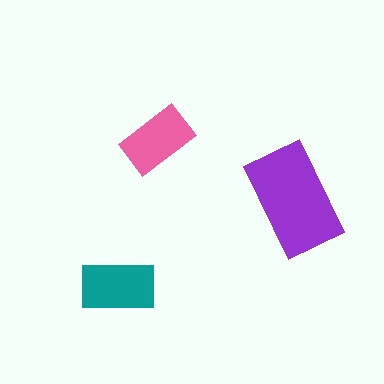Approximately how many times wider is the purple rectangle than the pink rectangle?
About 1.5 times wider.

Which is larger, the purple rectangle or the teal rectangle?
The purple one.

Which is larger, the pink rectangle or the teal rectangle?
The teal one.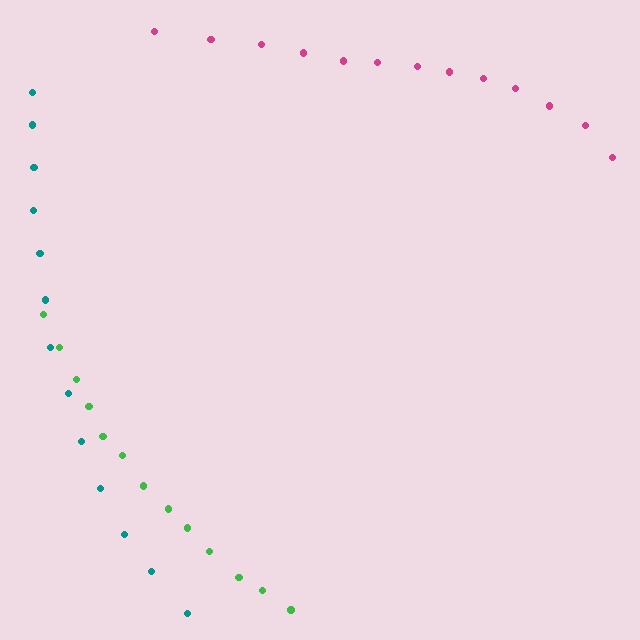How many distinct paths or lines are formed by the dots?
There are 3 distinct paths.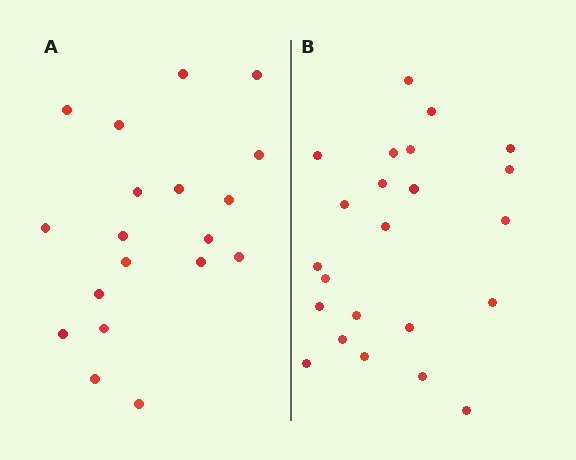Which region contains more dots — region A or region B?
Region B (the right region) has more dots.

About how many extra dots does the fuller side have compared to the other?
Region B has about 4 more dots than region A.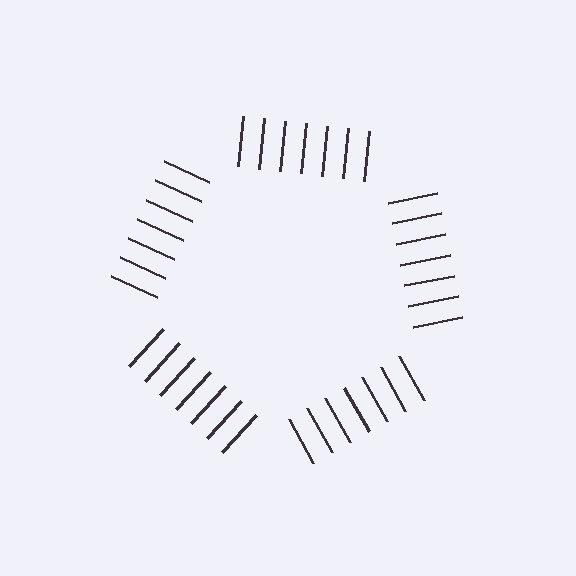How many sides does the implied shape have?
5 sides — the line-ends trace a pentagon.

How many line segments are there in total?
35 — 7 along each of the 5 edges.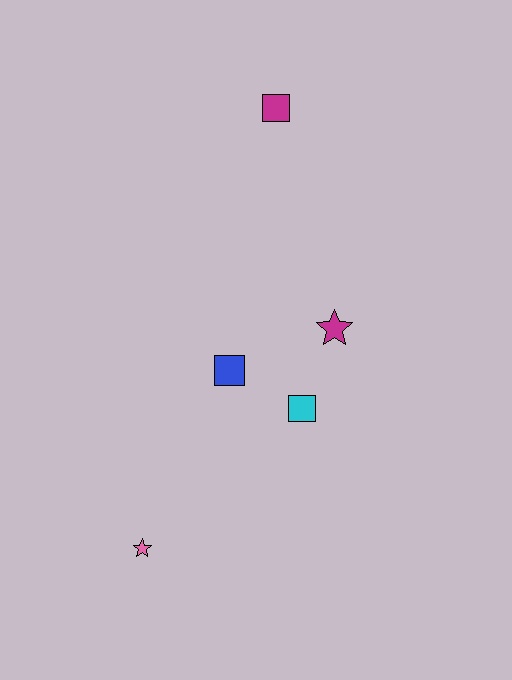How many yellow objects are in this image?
There are no yellow objects.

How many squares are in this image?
There are 3 squares.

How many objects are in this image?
There are 5 objects.